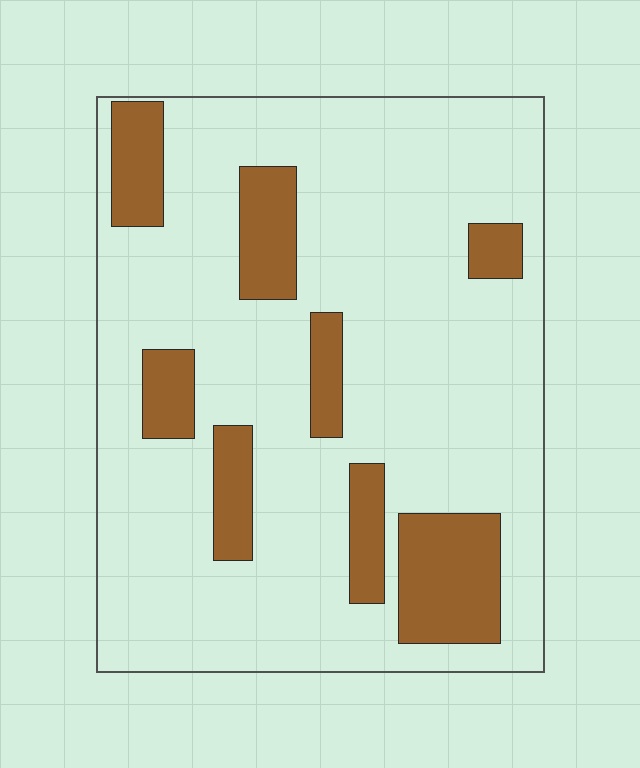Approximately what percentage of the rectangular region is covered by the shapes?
Approximately 20%.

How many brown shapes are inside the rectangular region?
8.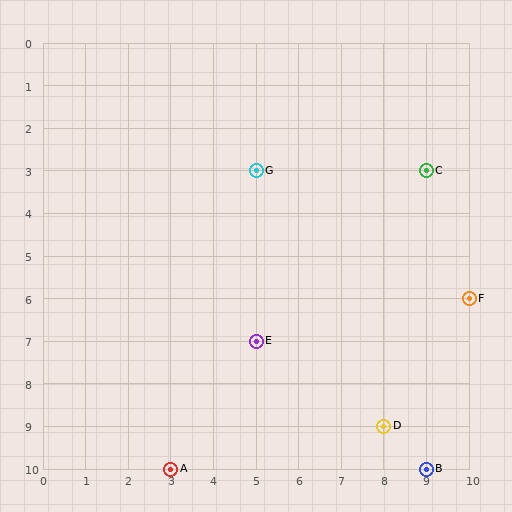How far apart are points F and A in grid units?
Points F and A are 7 columns and 4 rows apart (about 8.1 grid units diagonally).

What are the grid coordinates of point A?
Point A is at grid coordinates (3, 10).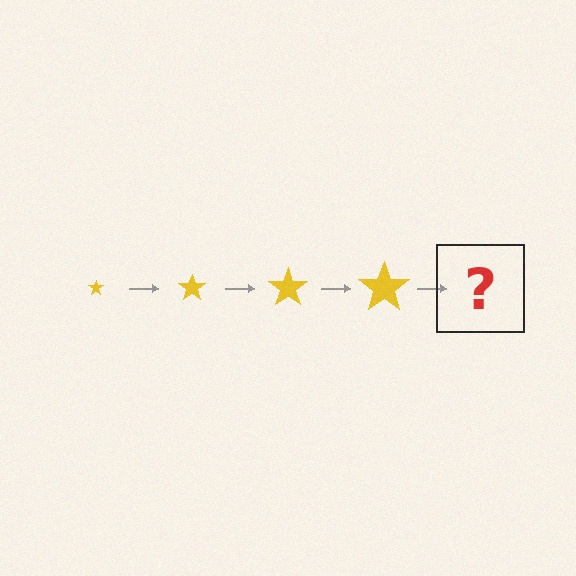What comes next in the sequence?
The next element should be a yellow star, larger than the previous one.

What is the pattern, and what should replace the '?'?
The pattern is that the star gets progressively larger each step. The '?' should be a yellow star, larger than the previous one.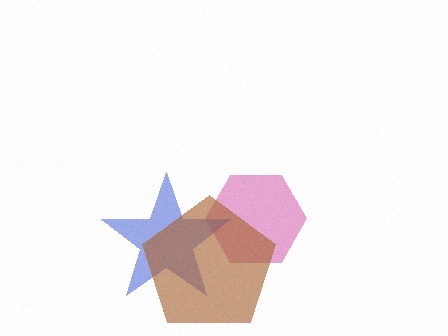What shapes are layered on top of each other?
The layered shapes are: a magenta hexagon, a blue star, a brown pentagon.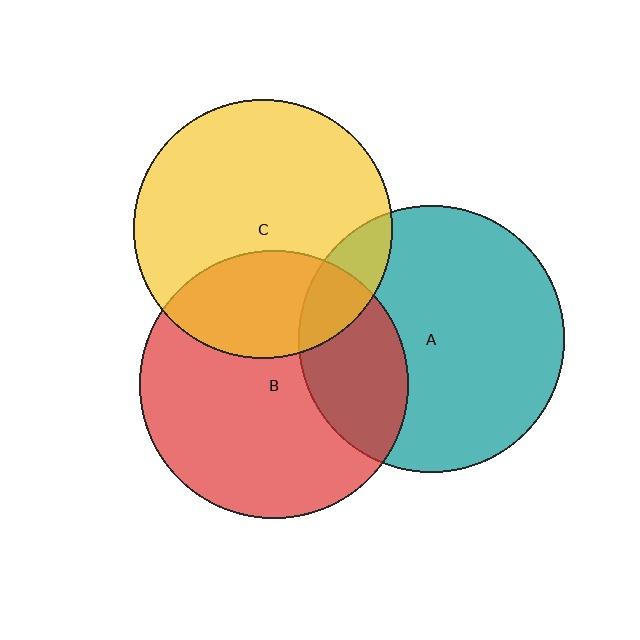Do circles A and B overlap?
Yes.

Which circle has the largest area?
Circle B (red).